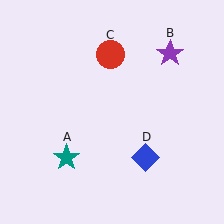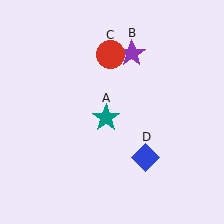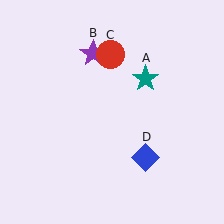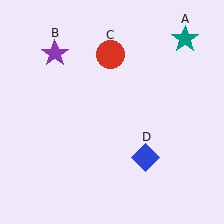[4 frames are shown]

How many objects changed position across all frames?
2 objects changed position: teal star (object A), purple star (object B).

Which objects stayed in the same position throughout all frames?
Red circle (object C) and blue diamond (object D) remained stationary.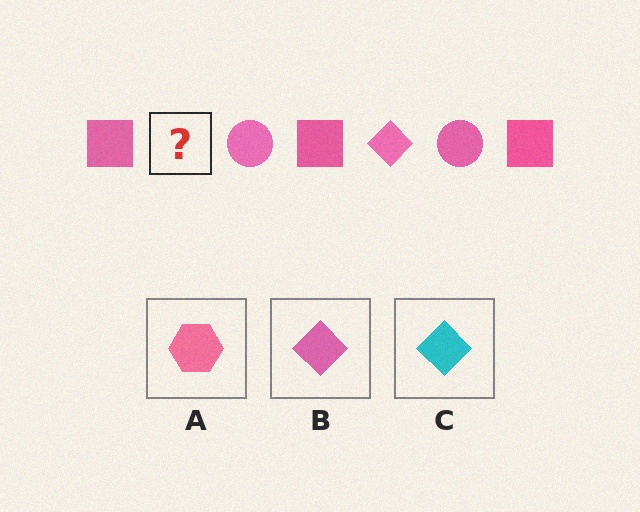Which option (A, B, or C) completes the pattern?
B.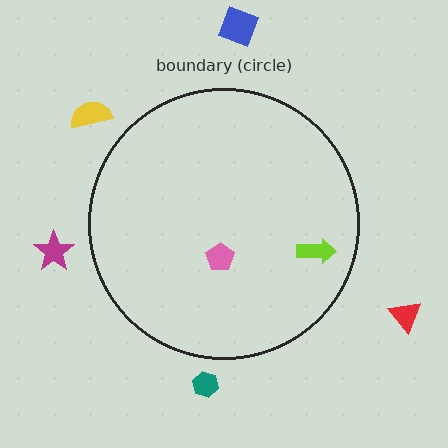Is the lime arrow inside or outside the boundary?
Inside.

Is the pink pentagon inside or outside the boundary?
Inside.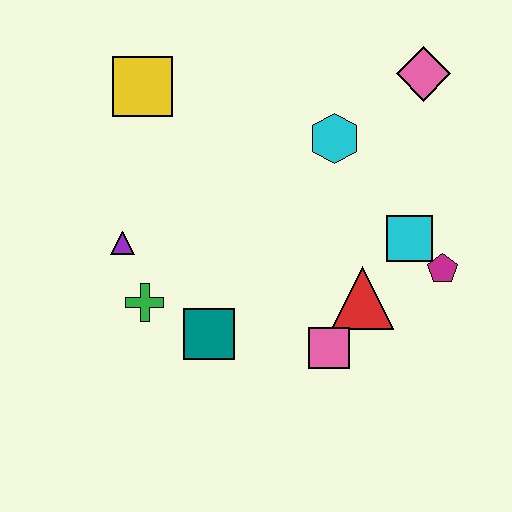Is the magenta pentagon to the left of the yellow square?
No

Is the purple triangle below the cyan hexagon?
Yes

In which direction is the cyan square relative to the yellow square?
The cyan square is to the right of the yellow square.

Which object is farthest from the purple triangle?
The pink diamond is farthest from the purple triangle.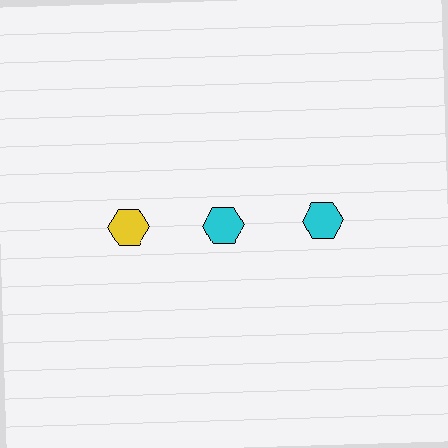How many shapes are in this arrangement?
There are 3 shapes arranged in a grid pattern.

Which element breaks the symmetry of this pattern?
The yellow hexagon in the top row, leftmost column breaks the symmetry. All other shapes are cyan hexagons.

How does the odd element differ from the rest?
It has a different color: yellow instead of cyan.